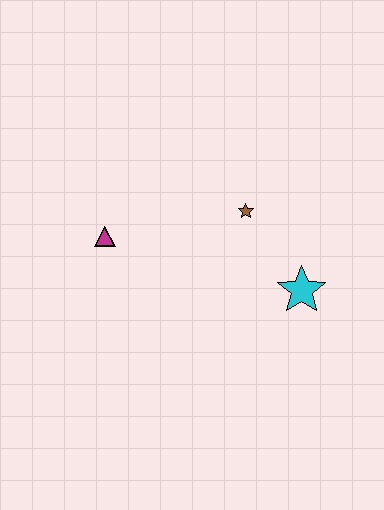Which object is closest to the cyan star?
The brown star is closest to the cyan star.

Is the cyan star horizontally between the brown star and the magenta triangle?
No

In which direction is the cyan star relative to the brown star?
The cyan star is below the brown star.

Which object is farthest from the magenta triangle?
The cyan star is farthest from the magenta triangle.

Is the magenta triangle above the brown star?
No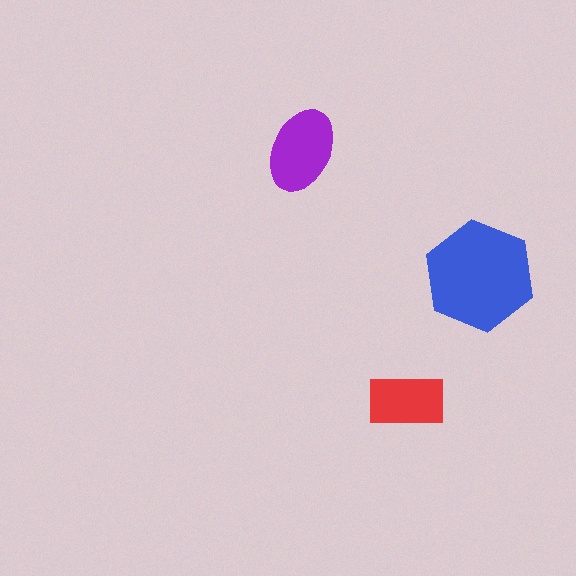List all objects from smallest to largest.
The red rectangle, the purple ellipse, the blue hexagon.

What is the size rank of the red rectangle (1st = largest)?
3rd.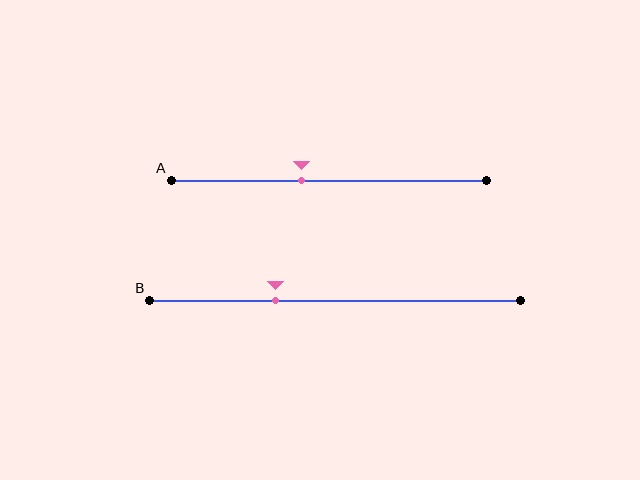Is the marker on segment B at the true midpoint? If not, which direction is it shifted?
No, the marker on segment B is shifted to the left by about 16% of the segment length.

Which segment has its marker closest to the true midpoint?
Segment A has its marker closest to the true midpoint.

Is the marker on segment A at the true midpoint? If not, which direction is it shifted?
No, the marker on segment A is shifted to the left by about 9% of the segment length.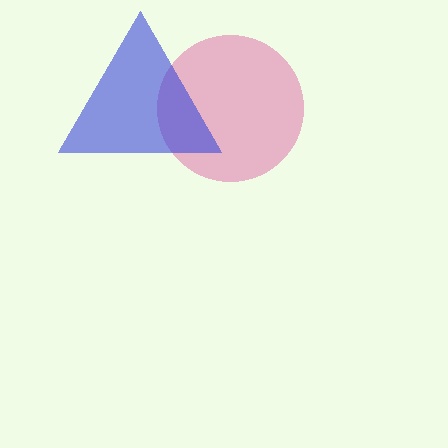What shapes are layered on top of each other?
The layered shapes are: a pink circle, a blue triangle.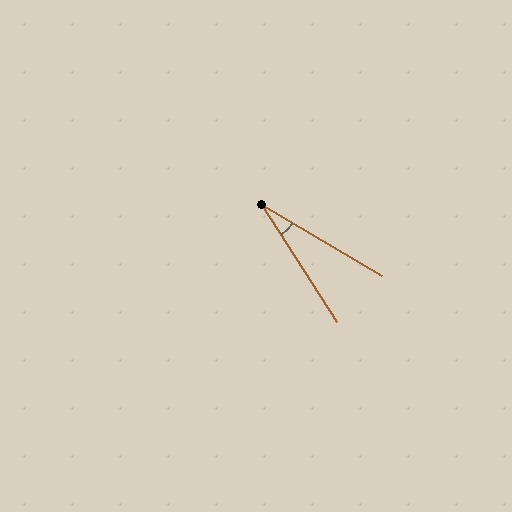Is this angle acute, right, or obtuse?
It is acute.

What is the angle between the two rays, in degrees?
Approximately 27 degrees.